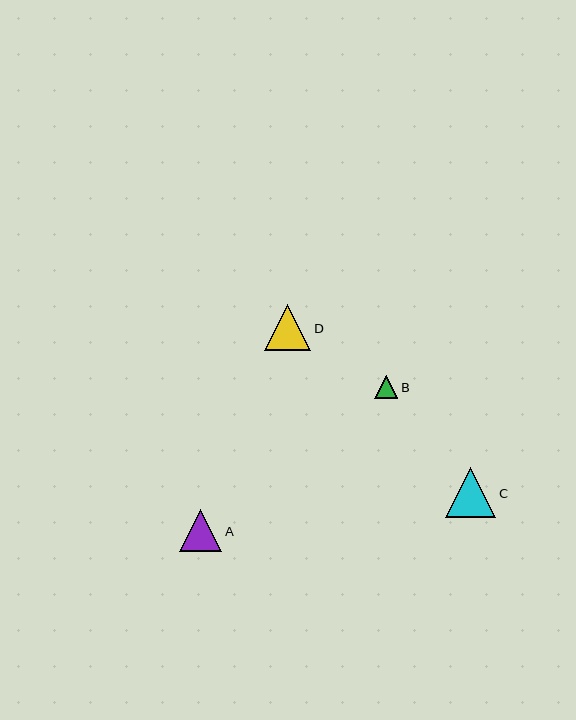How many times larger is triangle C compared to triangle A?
Triangle C is approximately 1.2 times the size of triangle A.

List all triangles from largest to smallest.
From largest to smallest: C, D, A, B.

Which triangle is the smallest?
Triangle B is the smallest with a size of approximately 23 pixels.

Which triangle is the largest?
Triangle C is the largest with a size of approximately 50 pixels.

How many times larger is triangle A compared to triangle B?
Triangle A is approximately 1.8 times the size of triangle B.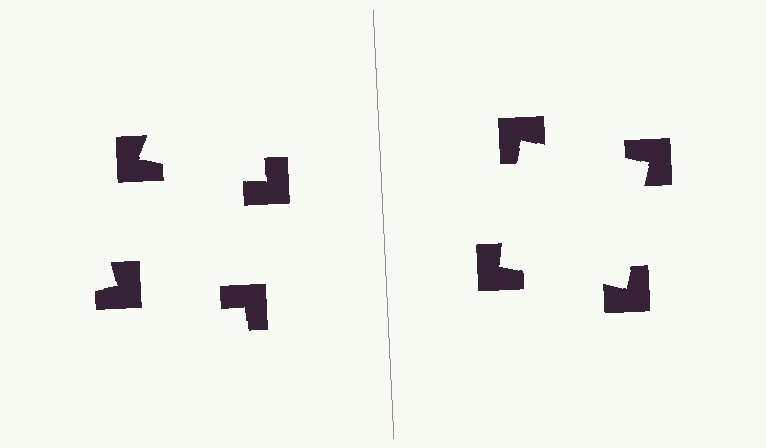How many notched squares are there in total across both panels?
8 — 4 on each side.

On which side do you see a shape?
An illusory square appears on the right side. On the left side the wedge cuts are rotated, so no coherent shape forms.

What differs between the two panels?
The notched squares are positioned identically on both sides; only the wedge orientations differ. On the right they align to a square; on the left they are misaligned.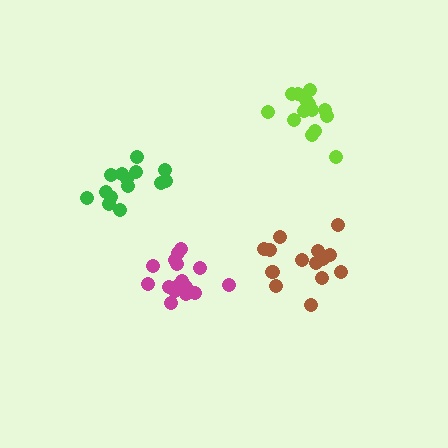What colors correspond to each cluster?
The clusters are colored: lime, green, brown, magenta.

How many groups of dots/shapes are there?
There are 4 groups.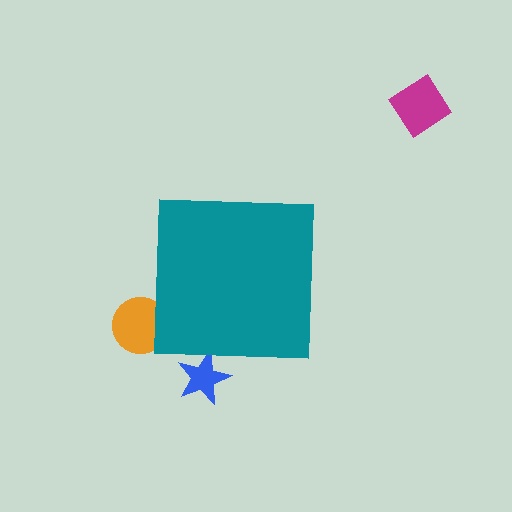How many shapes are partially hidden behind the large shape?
2 shapes are partially hidden.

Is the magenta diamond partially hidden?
No, the magenta diamond is fully visible.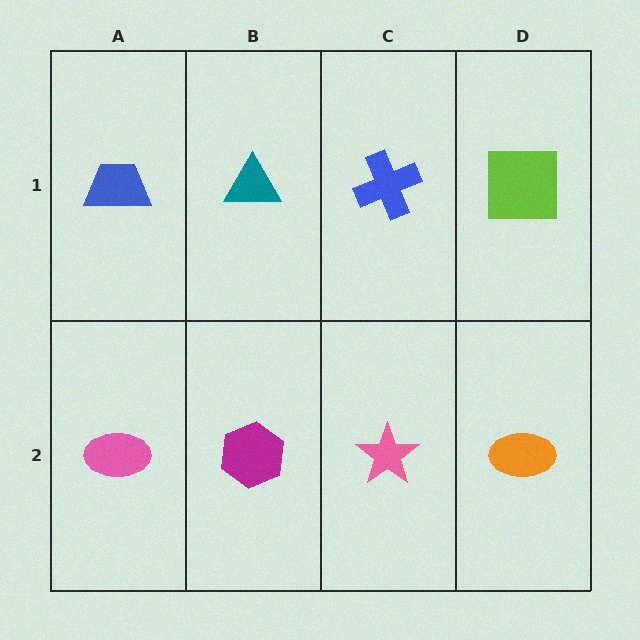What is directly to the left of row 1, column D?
A blue cross.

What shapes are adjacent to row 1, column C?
A pink star (row 2, column C), a teal triangle (row 1, column B), a lime square (row 1, column D).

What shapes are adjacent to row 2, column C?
A blue cross (row 1, column C), a magenta hexagon (row 2, column B), an orange ellipse (row 2, column D).